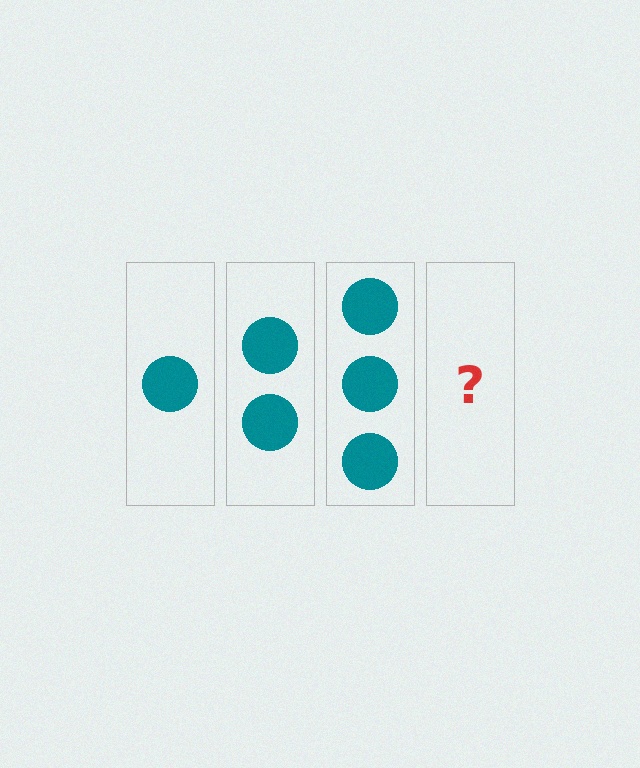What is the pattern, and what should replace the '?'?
The pattern is that each step adds one more circle. The '?' should be 4 circles.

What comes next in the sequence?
The next element should be 4 circles.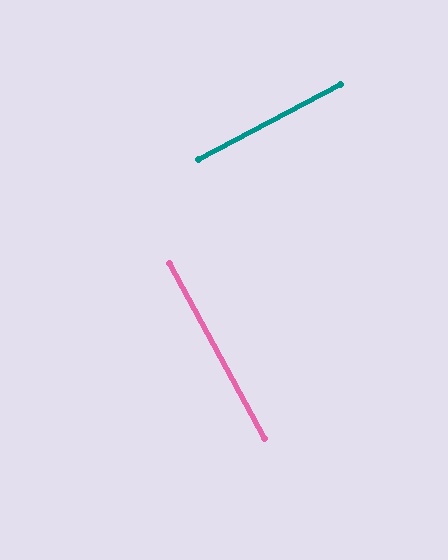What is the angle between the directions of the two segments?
Approximately 90 degrees.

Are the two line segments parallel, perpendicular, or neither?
Perpendicular — they meet at approximately 90°.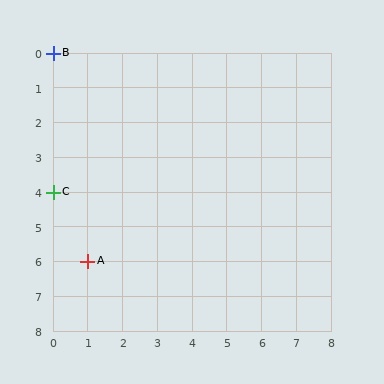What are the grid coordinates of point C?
Point C is at grid coordinates (0, 4).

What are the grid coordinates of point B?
Point B is at grid coordinates (0, 0).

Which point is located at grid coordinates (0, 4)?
Point C is at (0, 4).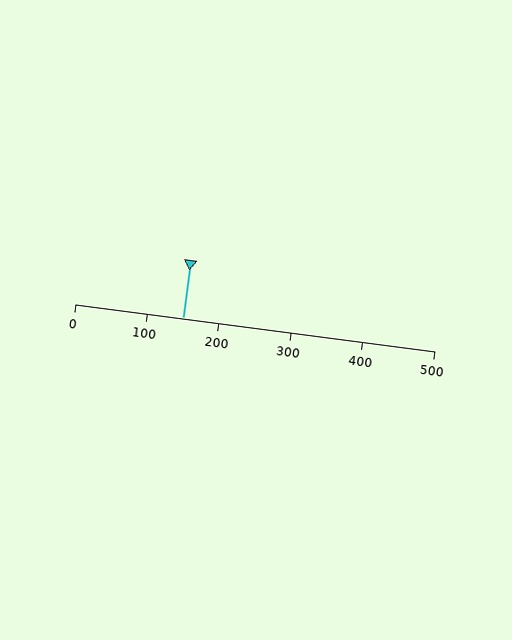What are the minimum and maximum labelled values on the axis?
The axis runs from 0 to 500.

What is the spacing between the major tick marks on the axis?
The major ticks are spaced 100 apart.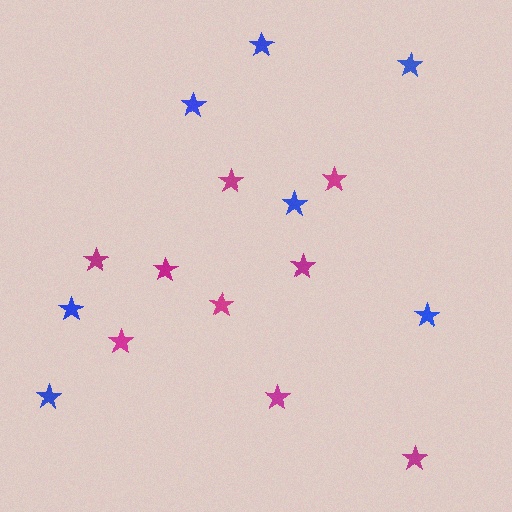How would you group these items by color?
There are 2 groups: one group of blue stars (7) and one group of magenta stars (9).